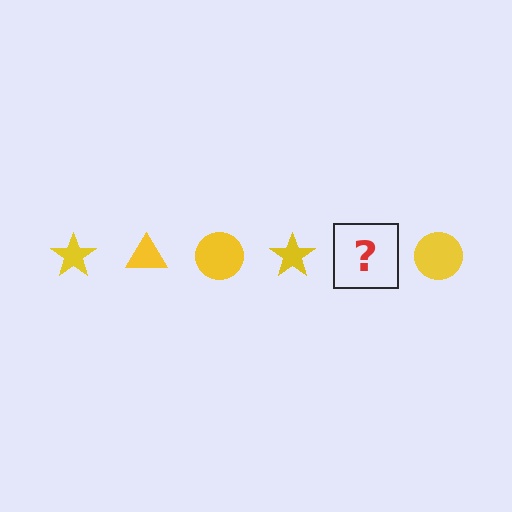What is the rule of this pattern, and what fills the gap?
The rule is that the pattern cycles through star, triangle, circle shapes in yellow. The gap should be filled with a yellow triangle.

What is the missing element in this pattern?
The missing element is a yellow triangle.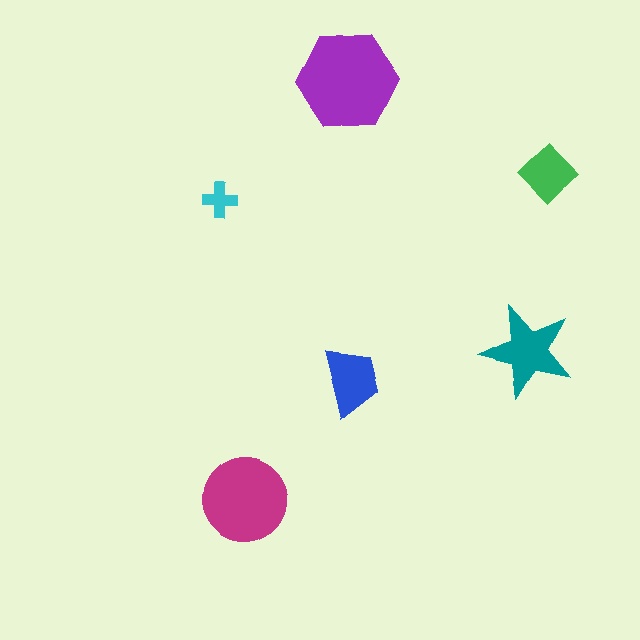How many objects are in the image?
There are 6 objects in the image.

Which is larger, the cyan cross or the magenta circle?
The magenta circle.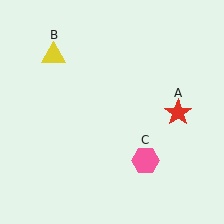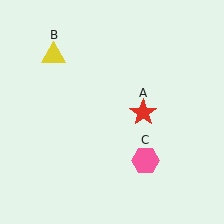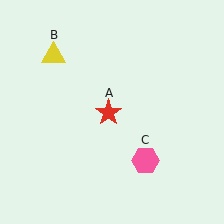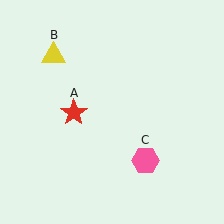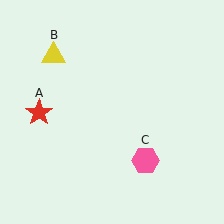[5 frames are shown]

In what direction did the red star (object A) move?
The red star (object A) moved left.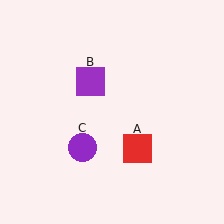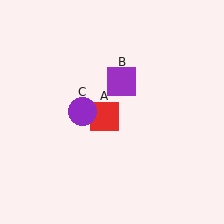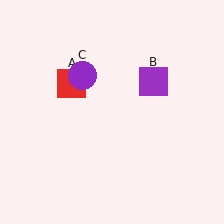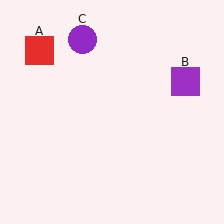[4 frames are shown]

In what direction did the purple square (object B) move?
The purple square (object B) moved right.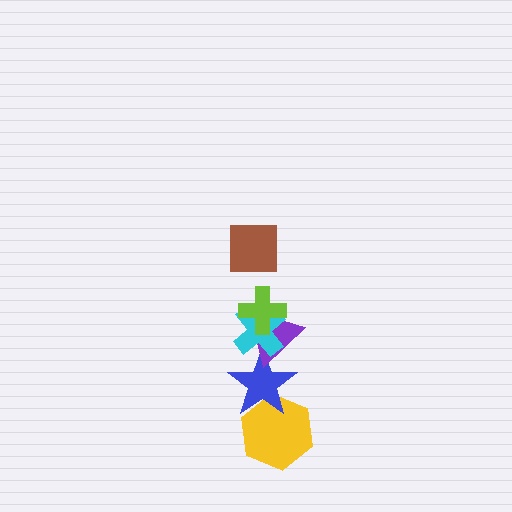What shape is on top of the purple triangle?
The cyan cross is on top of the purple triangle.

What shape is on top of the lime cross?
The brown square is on top of the lime cross.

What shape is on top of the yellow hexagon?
The blue star is on top of the yellow hexagon.